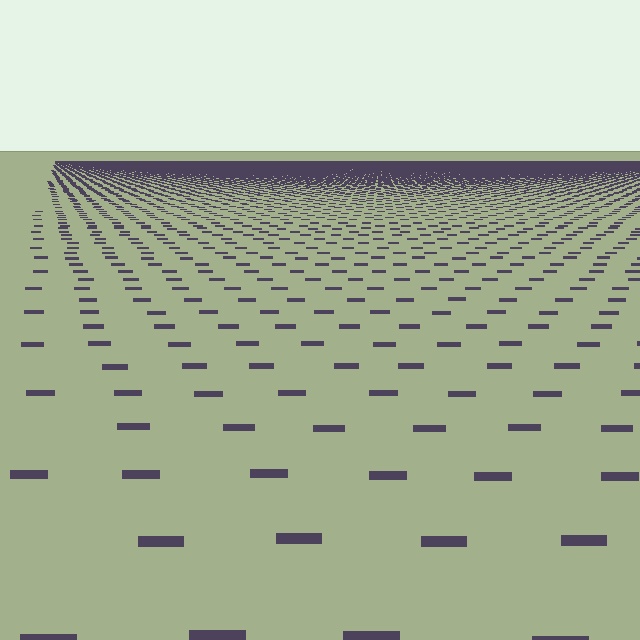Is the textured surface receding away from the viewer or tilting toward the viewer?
The surface is receding away from the viewer. Texture elements get smaller and denser toward the top.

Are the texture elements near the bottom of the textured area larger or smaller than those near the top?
Larger. Near the bottom, elements are closer to the viewer and appear at a bigger on-screen size.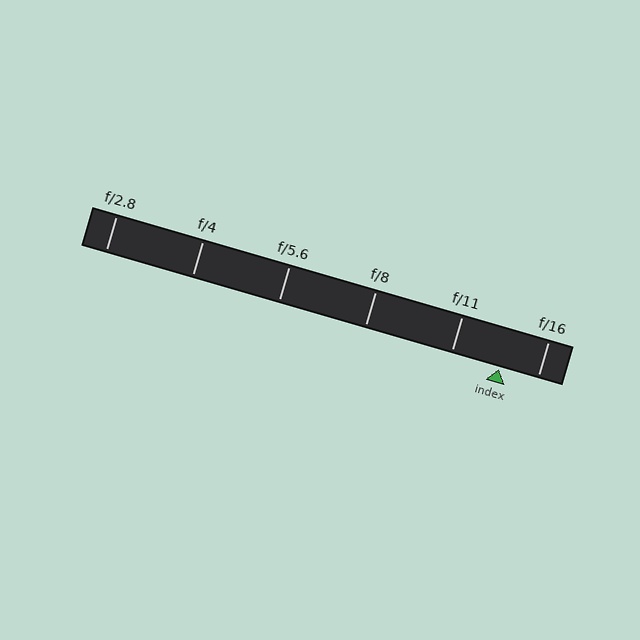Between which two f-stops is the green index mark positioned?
The index mark is between f/11 and f/16.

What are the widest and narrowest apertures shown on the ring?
The widest aperture shown is f/2.8 and the narrowest is f/16.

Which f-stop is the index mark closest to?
The index mark is closest to f/16.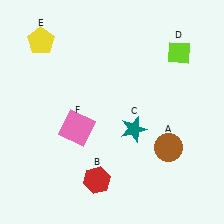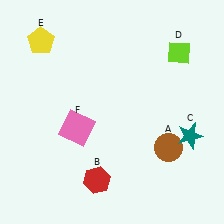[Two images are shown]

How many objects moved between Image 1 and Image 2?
1 object moved between the two images.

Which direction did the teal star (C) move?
The teal star (C) moved right.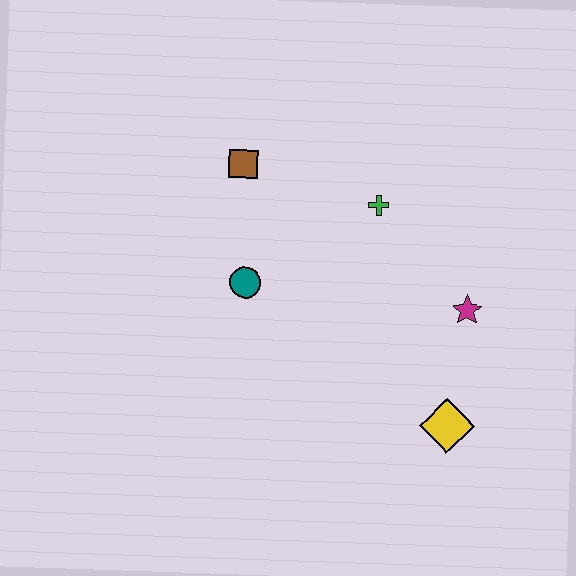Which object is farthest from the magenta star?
The brown square is farthest from the magenta star.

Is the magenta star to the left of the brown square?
No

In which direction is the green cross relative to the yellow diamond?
The green cross is above the yellow diamond.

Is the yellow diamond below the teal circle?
Yes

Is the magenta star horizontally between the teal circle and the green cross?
No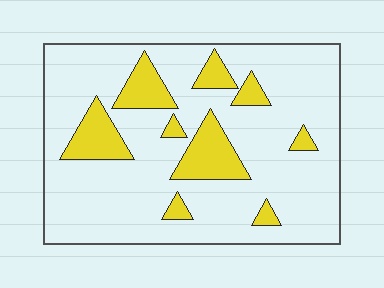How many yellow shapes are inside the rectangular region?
9.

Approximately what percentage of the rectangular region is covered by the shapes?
Approximately 20%.